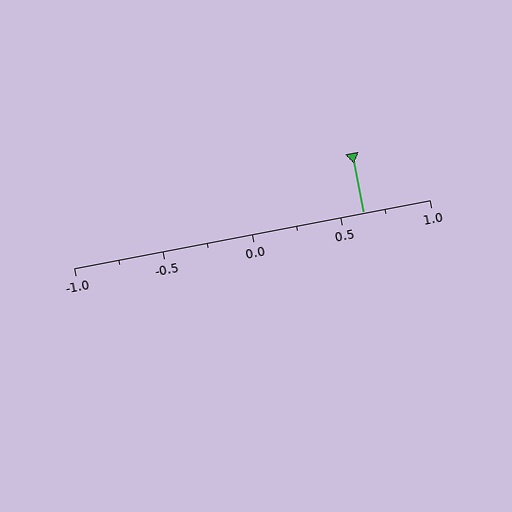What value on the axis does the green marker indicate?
The marker indicates approximately 0.62.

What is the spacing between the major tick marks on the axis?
The major ticks are spaced 0.5 apart.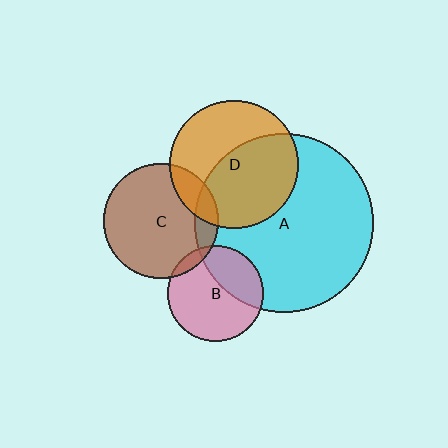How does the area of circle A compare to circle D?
Approximately 2.0 times.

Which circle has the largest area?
Circle A (cyan).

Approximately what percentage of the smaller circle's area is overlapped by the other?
Approximately 35%.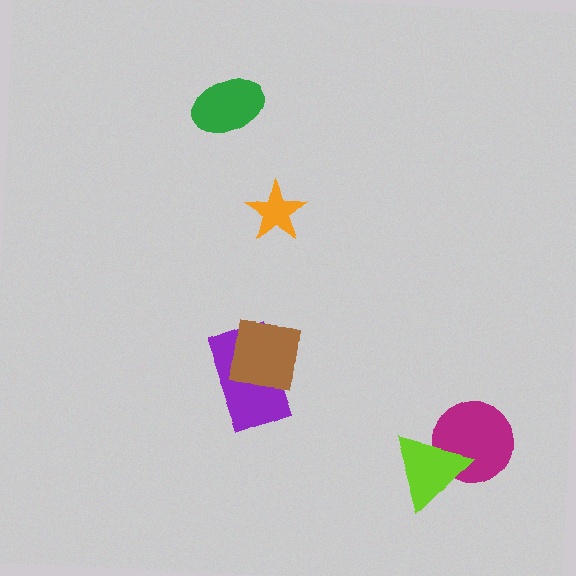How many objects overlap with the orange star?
0 objects overlap with the orange star.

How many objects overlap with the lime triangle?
1 object overlaps with the lime triangle.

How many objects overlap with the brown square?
1 object overlaps with the brown square.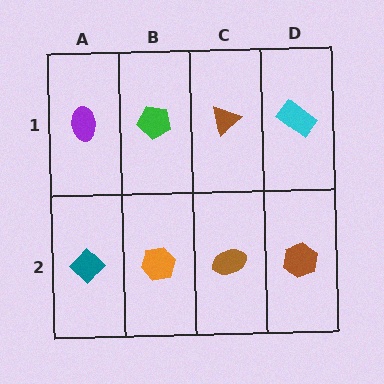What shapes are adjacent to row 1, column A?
A teal diamond (row 2, column A), a green pentagon (row 1, column B).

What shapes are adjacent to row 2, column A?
A purple ellipse (row 1, column A), an orange hexagon (row 2, column B).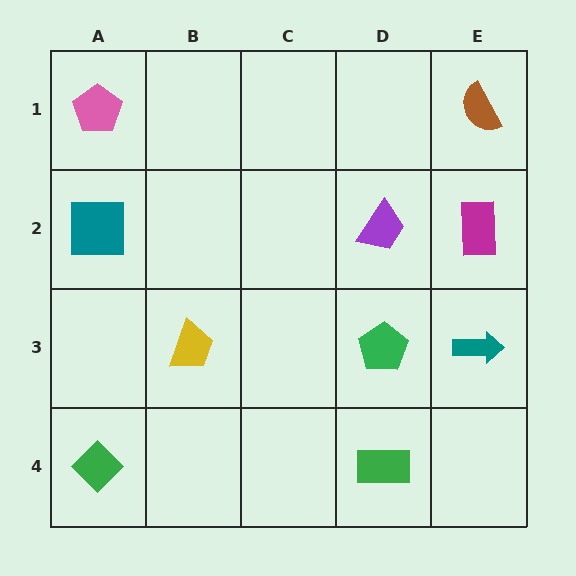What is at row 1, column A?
A pink pentagon.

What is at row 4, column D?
A green rectangle.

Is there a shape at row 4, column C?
No, that cell is empty.